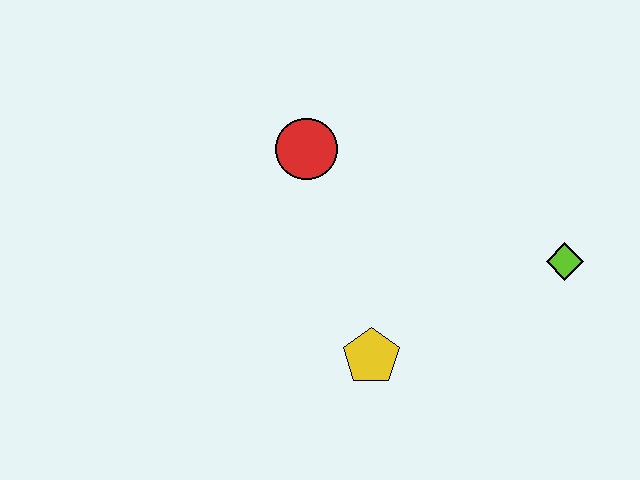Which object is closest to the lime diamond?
The yellow pentagon is closest to the lime diamond.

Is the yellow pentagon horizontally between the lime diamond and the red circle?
Yes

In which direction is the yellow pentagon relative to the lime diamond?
The yellow pentagon is to the left of the lime diamond.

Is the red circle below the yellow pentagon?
No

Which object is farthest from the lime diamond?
The red circle is farthest from the lime diamond.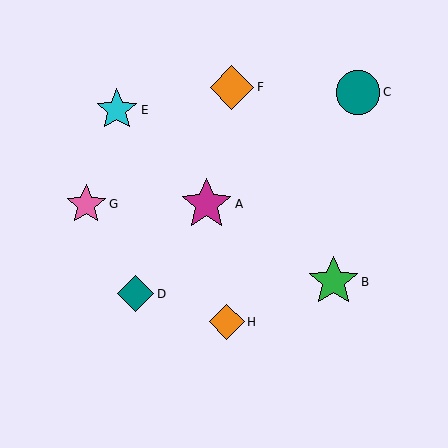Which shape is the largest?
The magenta star (labeled A) is the largest.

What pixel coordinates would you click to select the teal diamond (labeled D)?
Click at (136, 294) to select the teal diamond D.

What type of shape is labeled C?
Shape C is a teal circle.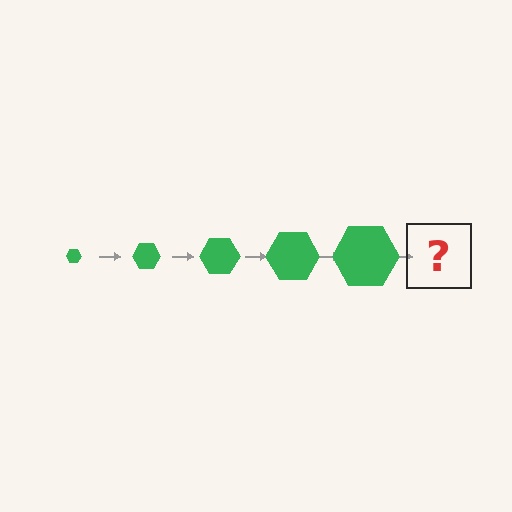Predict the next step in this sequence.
The next step is a green hexagon, larger than the previous one.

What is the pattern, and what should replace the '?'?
The pattern is that the hexagon gets progressively larger each step. The '?' should be a green hexagon, larger than the previous one.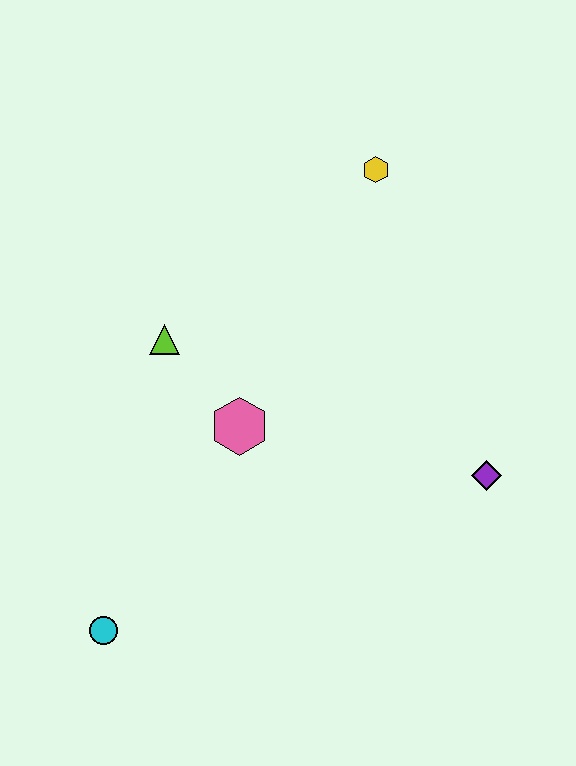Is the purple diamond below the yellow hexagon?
Yes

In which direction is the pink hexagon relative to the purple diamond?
The pink hexagon is to the left of the purple diamond.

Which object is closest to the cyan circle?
The pink hexagon is closest to the cyan circle.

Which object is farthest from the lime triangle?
The purple diamond is farthest from the lime triangle.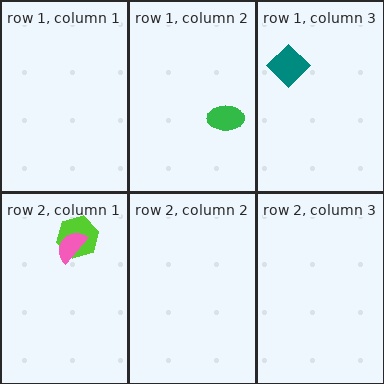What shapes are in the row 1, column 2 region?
The green ellipse.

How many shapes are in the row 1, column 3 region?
1.